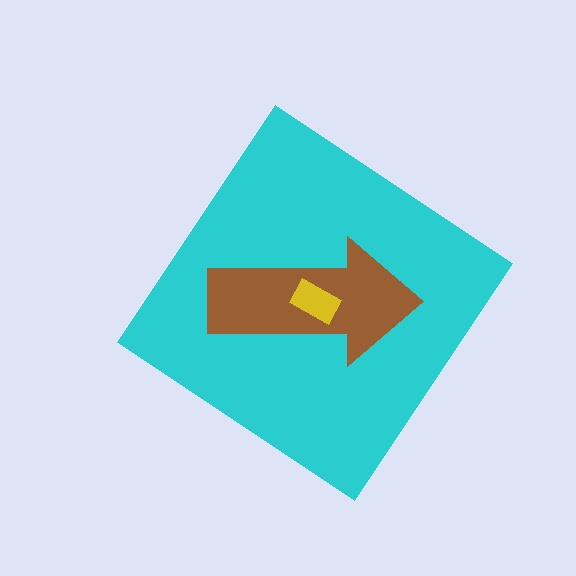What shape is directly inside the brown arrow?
The yellow rectangle.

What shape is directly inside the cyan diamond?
The brown arrow.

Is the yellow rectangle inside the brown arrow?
Yes.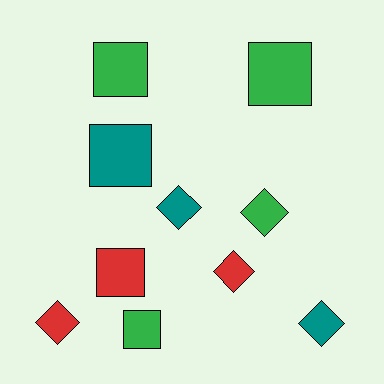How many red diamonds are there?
There are 2 red diamonds.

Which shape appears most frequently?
Diamond, with 5 objects.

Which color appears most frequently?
Green, with 4 objects.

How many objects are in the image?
There are 10 objects.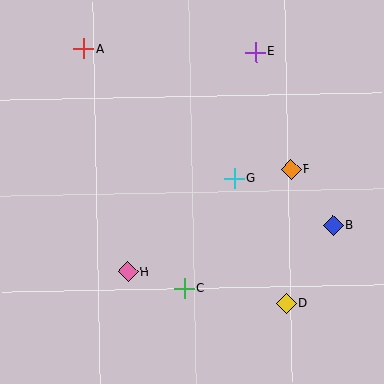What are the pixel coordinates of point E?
Point E is at (255, 52).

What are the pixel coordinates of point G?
Point G is at (234, 178).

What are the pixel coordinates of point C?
Point C is at (184, 288).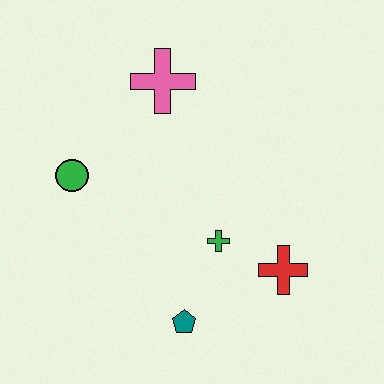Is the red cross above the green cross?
No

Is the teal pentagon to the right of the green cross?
No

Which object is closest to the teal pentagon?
The green cross is closest to the teal pentagon.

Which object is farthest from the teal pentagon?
The pink cross is farthest from the teal pentagon.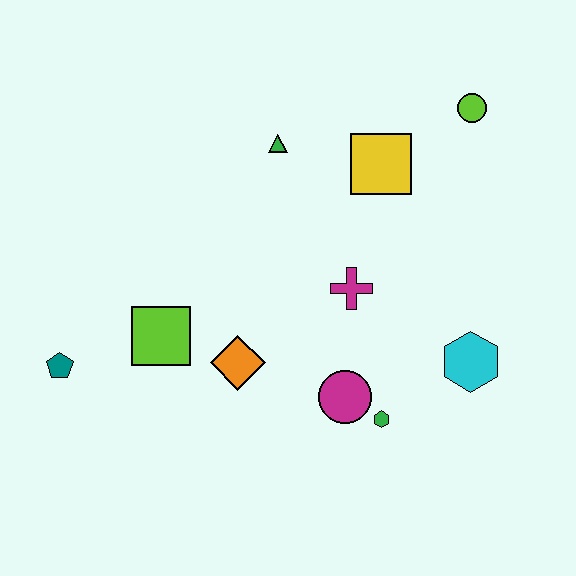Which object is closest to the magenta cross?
The magenta circle is closest to the magenta cross.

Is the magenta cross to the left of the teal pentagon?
No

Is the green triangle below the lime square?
No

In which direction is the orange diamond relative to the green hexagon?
The orange diamond is to the left of the green hexagon.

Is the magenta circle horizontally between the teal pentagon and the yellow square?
Yes